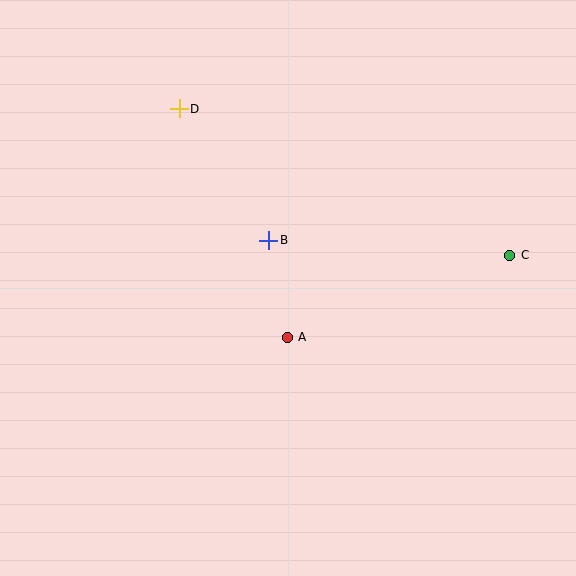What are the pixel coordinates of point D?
Point D is at (179, 109).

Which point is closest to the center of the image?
Point A at (287, 337) is closest to the center.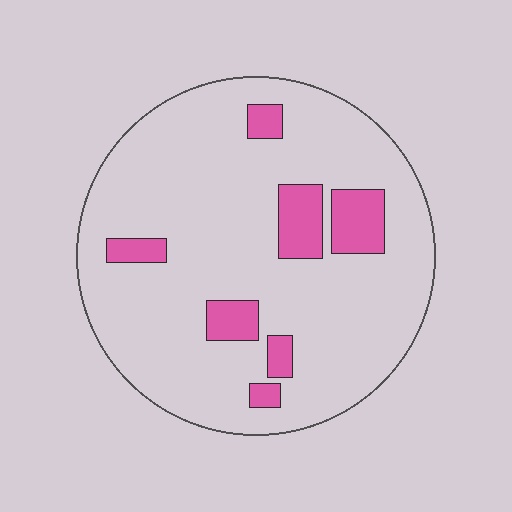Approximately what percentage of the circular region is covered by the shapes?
Approximately 15%.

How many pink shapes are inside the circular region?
7.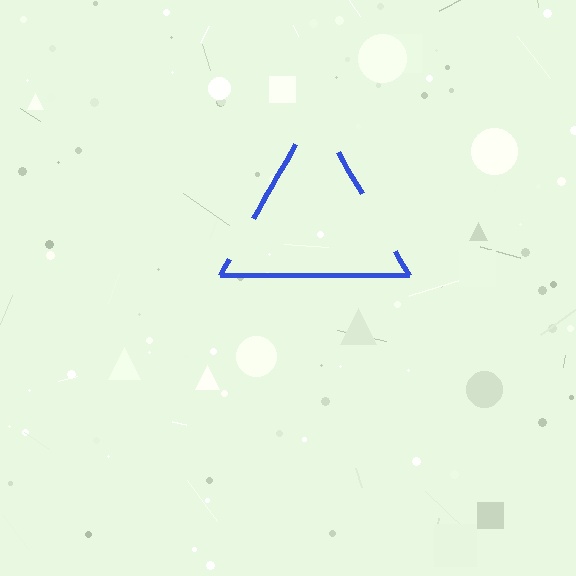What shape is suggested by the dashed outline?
The dashed outline suggests a triangle.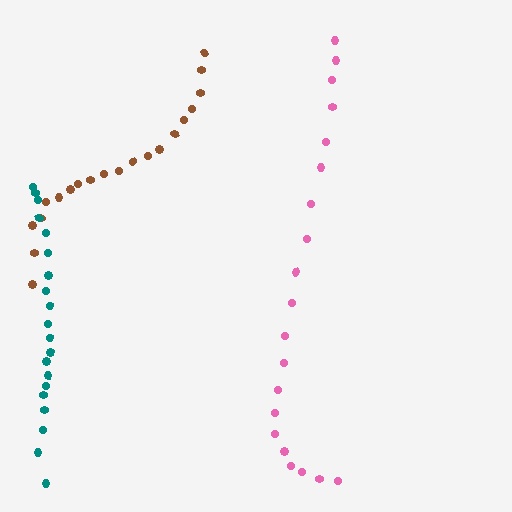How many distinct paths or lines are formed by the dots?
There are 3 distinct paths.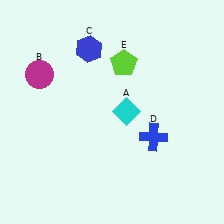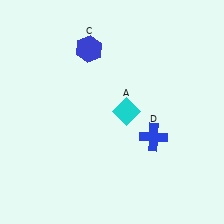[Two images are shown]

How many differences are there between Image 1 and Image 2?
There are 2 differences between the two images.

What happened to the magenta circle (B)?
The magenta circle (B) was removed in Image 2. It was in the top-left area of Image 1.